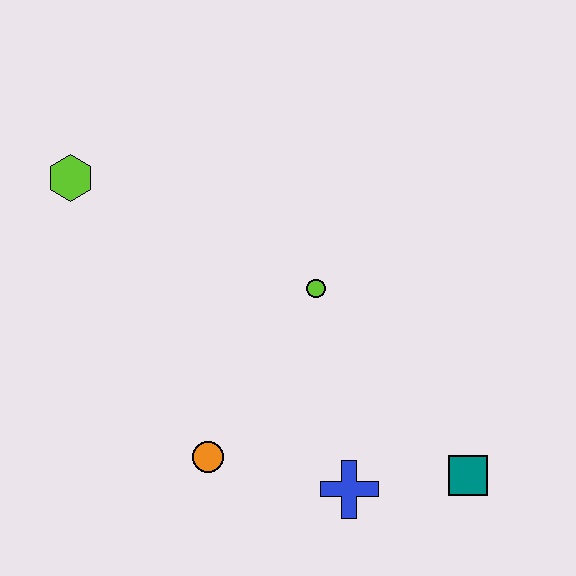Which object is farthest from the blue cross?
The lime hexagon is farthest from the blue cross.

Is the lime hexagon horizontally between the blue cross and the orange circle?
No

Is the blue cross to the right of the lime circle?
Yes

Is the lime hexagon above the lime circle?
Yes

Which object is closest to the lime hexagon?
The lime circle is closest to the lime hexagon.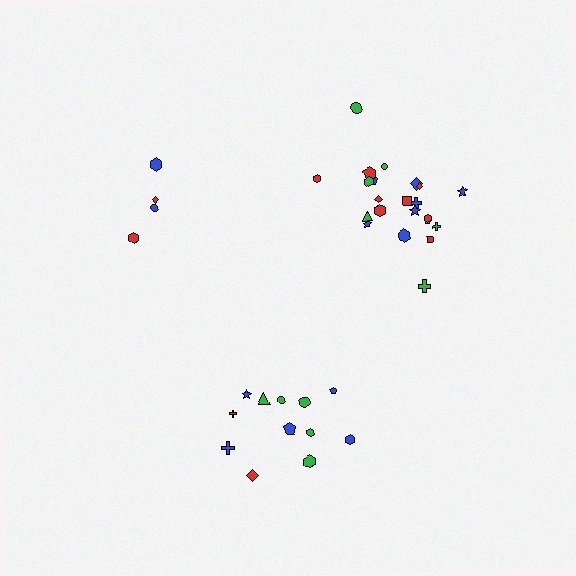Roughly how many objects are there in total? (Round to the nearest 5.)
Roughly 40 objects in total.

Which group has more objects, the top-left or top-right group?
The top-right group.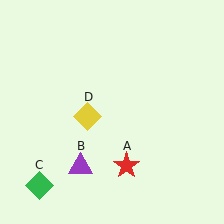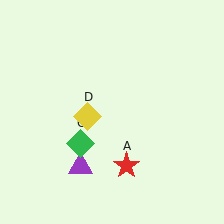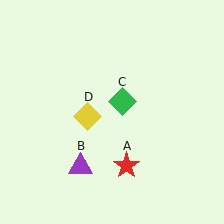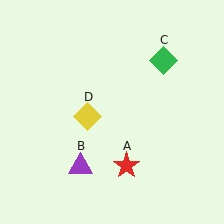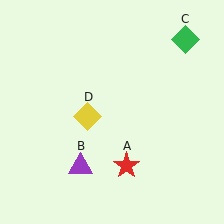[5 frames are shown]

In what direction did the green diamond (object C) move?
The green diamond (object C) moved up and to the right.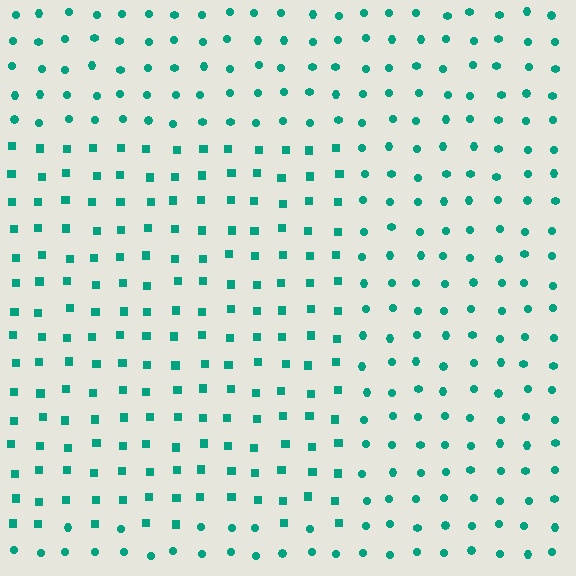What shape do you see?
I see a rectangle.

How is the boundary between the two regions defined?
The boundary is defined by a change in element shape: squares inside vs. circles outside. All elements share the same color and spacing.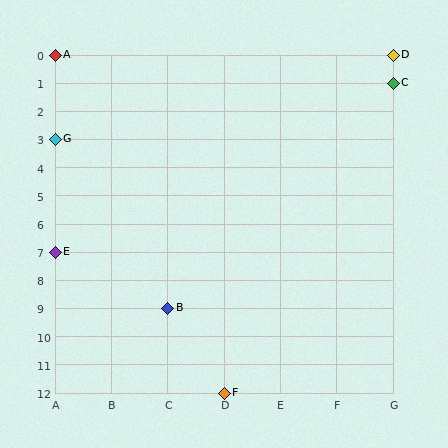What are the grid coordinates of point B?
Point B is at grid coordinates (C, 9).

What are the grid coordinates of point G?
Point G is at grid coordinates (A, 3).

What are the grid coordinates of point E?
Point E is at grid coordinates (A, 7).